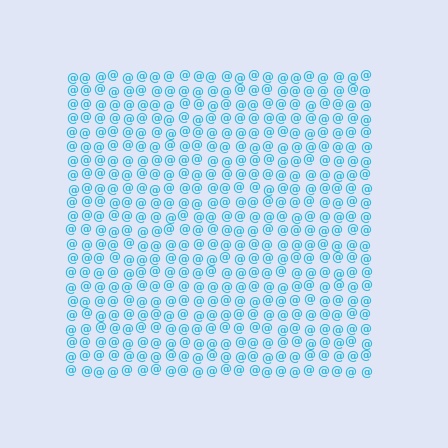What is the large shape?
The large shape is a square.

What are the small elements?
The small elements are at signs.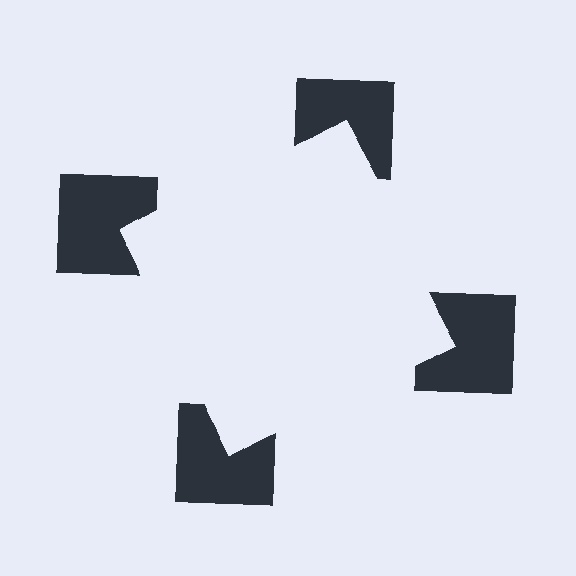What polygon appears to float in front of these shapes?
An illusory square — its edges are inferred from the aligned wedge cuts in the notched squares, not physically drawn.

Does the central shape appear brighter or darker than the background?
It typically appears slightly brighter than the background, even though no actual brightness change is drawn.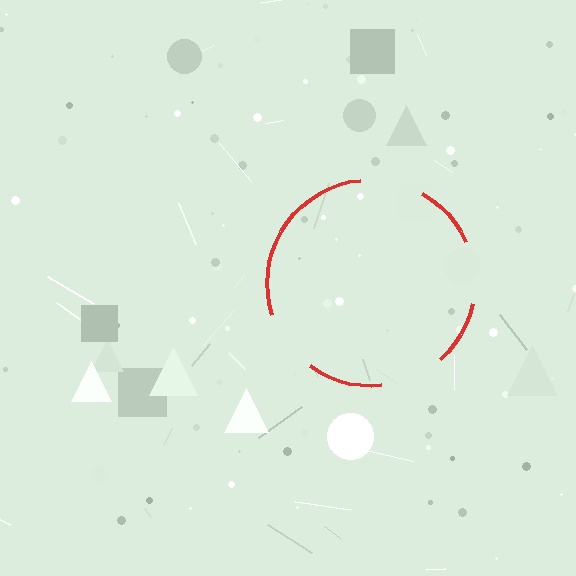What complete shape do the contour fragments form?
The contour fragments form a circle.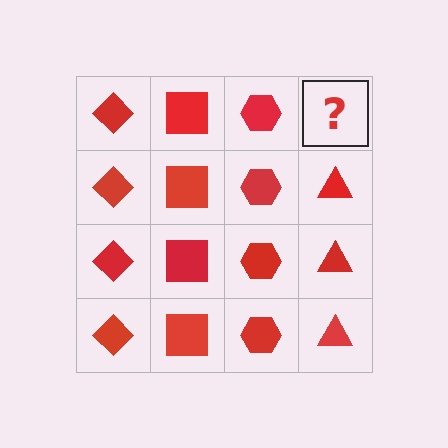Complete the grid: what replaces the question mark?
The question mark should be replaced with a red triangle.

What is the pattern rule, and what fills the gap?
The rule is that each column has a consistent shape. The gap should be filled with a red triangle.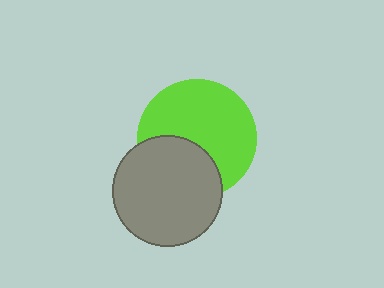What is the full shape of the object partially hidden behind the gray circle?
The partially hidden object is a lime circle.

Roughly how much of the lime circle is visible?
Most of it is visible (roughly 66%).